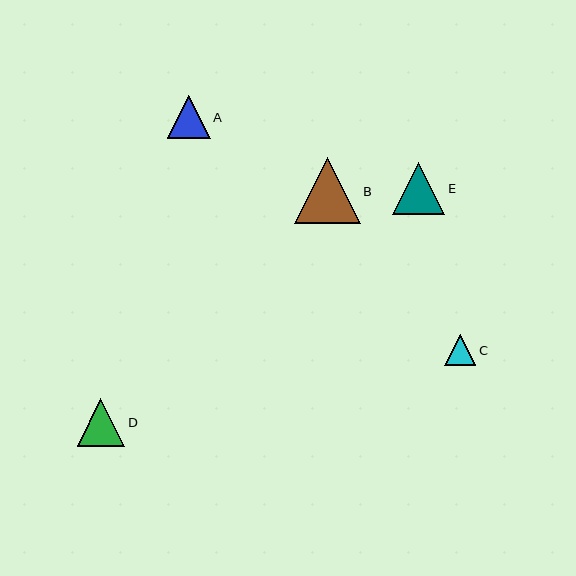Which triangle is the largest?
Triangle B is the largest with a size of approximately 66 pixels.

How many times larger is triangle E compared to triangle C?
Triangle E is approximately 1.7 times the size of triangle C.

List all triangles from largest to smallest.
From largest to smallest: B, E, D, A, C.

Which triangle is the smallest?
Triangle C is the smallest with a size of approximately 31 pixels.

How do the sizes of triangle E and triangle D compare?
Triangle E and triangle D are approximately the same size.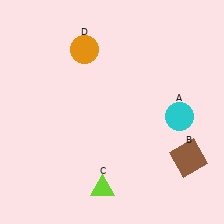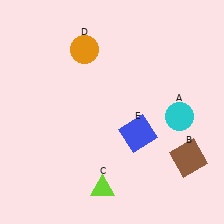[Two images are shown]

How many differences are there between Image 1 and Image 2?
There is 1 difference between the two images.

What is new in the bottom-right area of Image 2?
A blue square (E) was added in the bottom-right area of Image 2.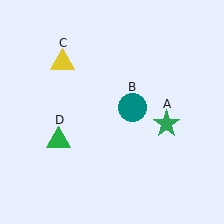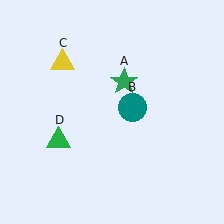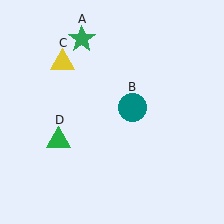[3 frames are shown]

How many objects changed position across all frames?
1 object changed position: green star (object A).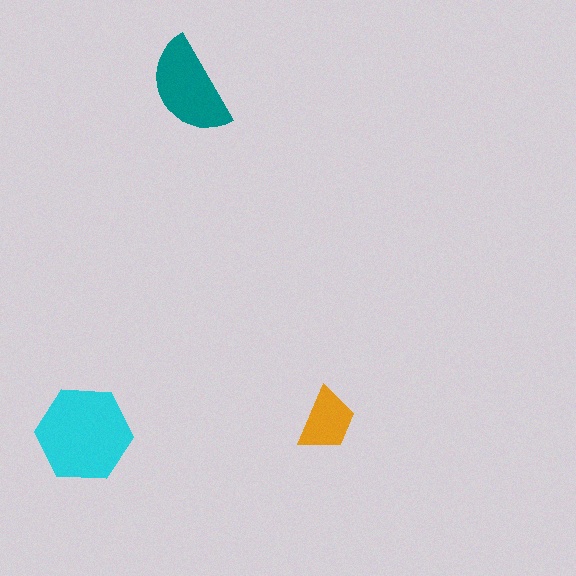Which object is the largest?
The cyan hexagon.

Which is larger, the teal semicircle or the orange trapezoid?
The teal semicircle.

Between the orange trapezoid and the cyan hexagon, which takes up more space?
The cyan hexagon.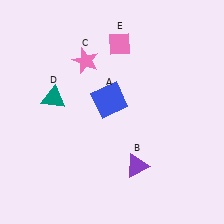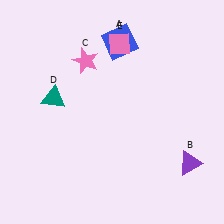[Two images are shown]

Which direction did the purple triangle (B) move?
The purple triangle (B) moved right.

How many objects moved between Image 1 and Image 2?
2 objects moved between the two images.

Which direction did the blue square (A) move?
The blue square (A) moved up.